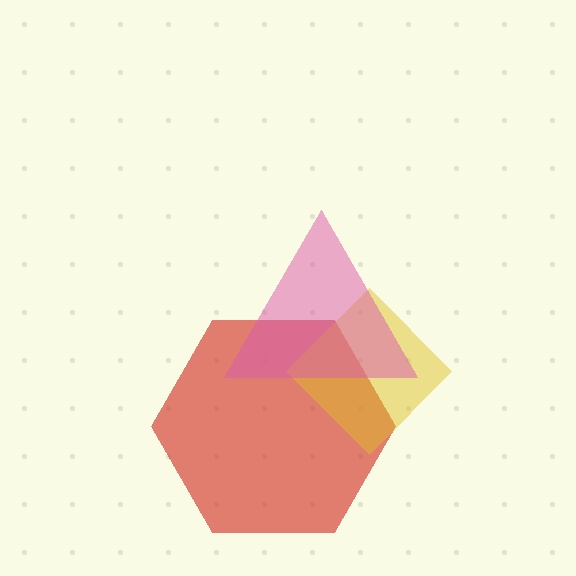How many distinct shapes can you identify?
There are 3 distinct shapes: a red hexagon, a yellow diamond, a pink triangle.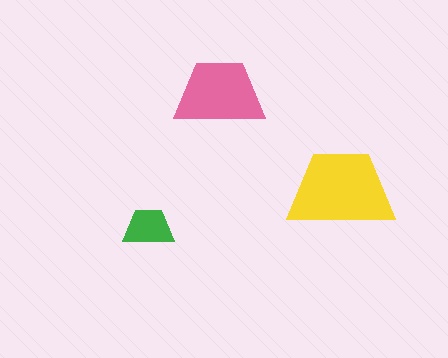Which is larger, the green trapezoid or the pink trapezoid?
The pink one.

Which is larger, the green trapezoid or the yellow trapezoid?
The yellow one.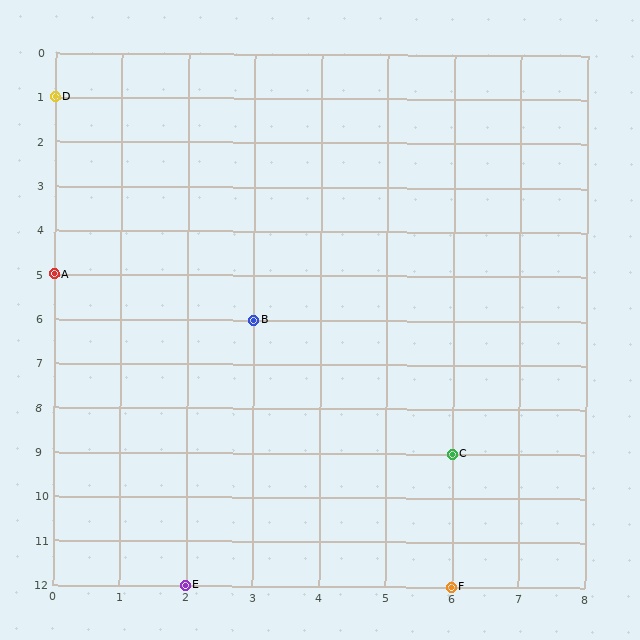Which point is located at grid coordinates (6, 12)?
Point F is at (6, 12).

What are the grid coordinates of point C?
Point C is at grid coordinates (6, 9).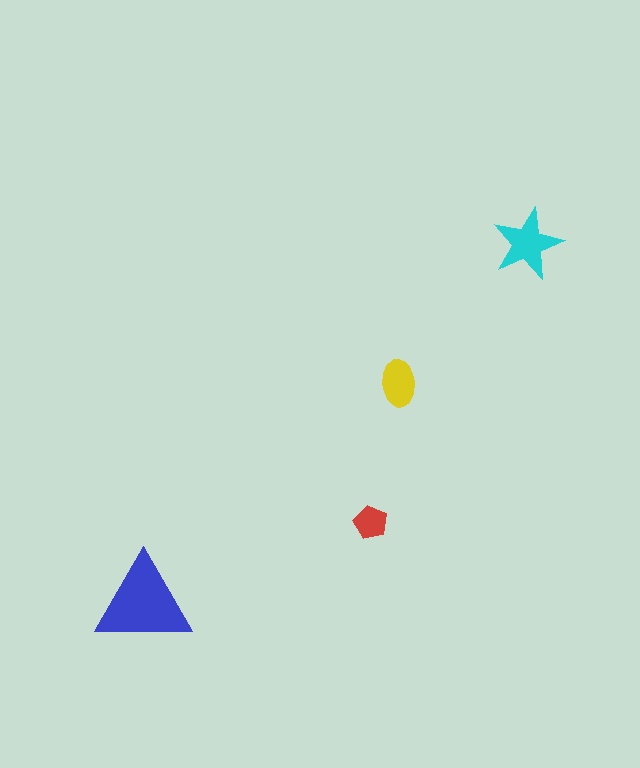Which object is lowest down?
The blue triangle is bottommost.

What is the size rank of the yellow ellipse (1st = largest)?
3rd.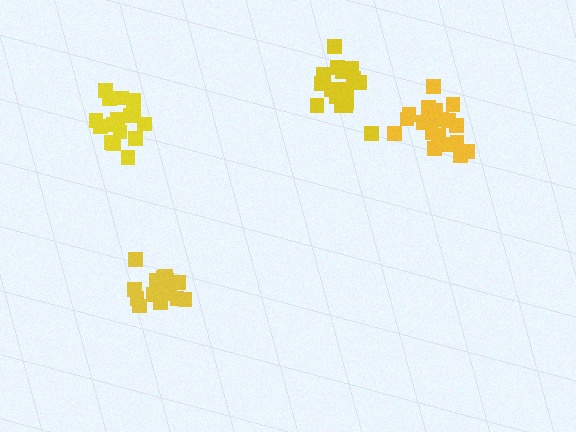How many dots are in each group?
Group 1: 20 dots, Group 2: 17 dots, Group 3: 19 dots, Group 4: 16 dots (72 total).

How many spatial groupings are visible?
There are 4 spatial groupings.